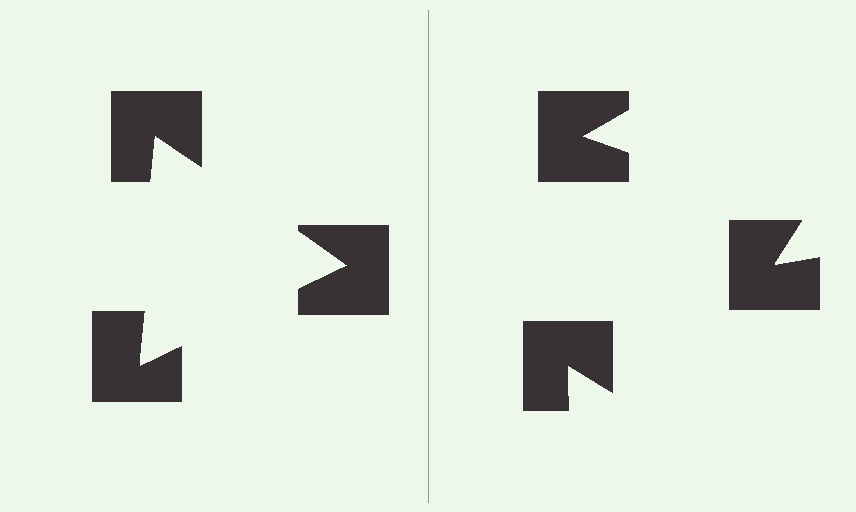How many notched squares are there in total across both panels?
6 — 3 on each side.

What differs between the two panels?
The notched squares are positioned identically on both sides; only the wedge orientations differ. On the left they align to a triangle; on the right they are misaligned.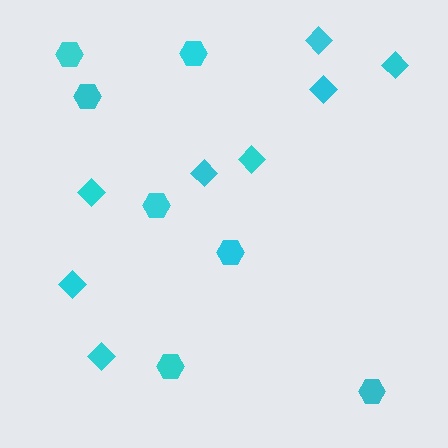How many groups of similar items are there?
There are 2 groups: one group of hexagons (7) and one group of diamonds (8).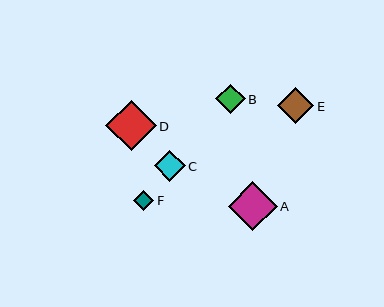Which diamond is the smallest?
Diamond F is the smallest with a size of approximately 20 pixels.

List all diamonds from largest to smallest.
From largest to smallest: D, A, E, C, B, F.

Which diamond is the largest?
Diamond D is the largest with a size of approximately 50 pixels.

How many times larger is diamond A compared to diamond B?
Diamond A is approximately 1.7 times the size of diamond B.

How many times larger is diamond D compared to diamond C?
Diamond D is approximately 1.6 times the size of diamond C.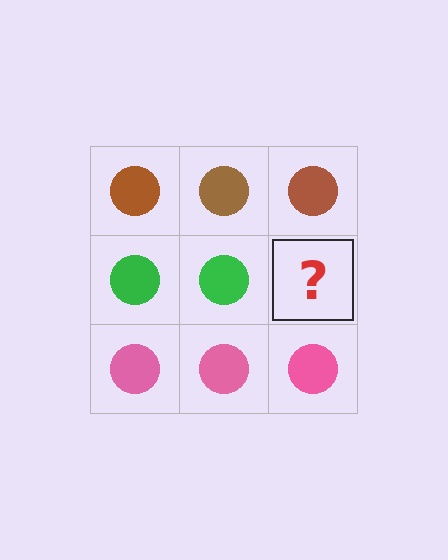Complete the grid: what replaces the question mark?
The question mark should be replaced with a green circle.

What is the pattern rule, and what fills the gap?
The rule is that each row has a consistent color. The gap should be filled with a green circle.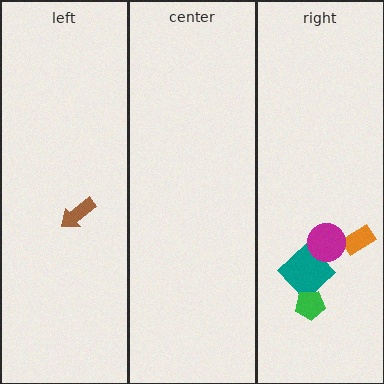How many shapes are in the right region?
4.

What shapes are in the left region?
The brown arrow.